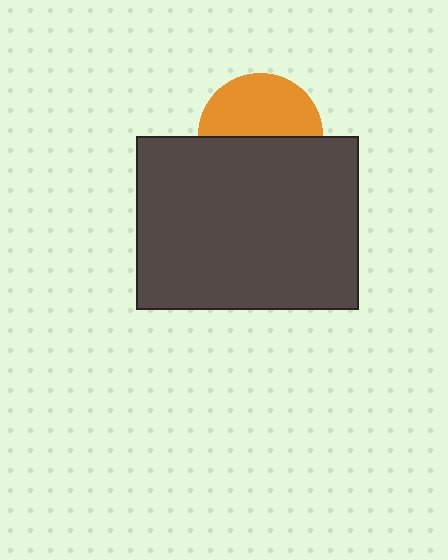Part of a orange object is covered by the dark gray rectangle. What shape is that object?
It is a circle.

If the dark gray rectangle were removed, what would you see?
You would see the complete orange circle.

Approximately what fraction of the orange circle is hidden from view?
Roughly 50% of the orange circle is hidden behind the dark gray rectangle.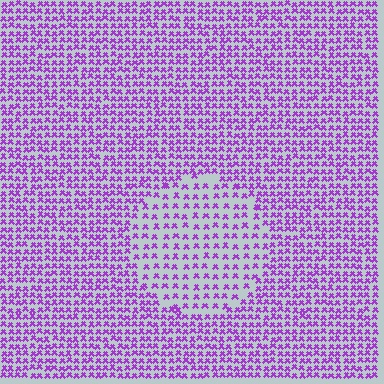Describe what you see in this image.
The image contains small purple elements arranged at two different densities. A circle-shaped region is visible where the elements are less densely packed than the surrounding area.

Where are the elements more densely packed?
The elements are more densely packed outside the circle boundary.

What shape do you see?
I see a circle.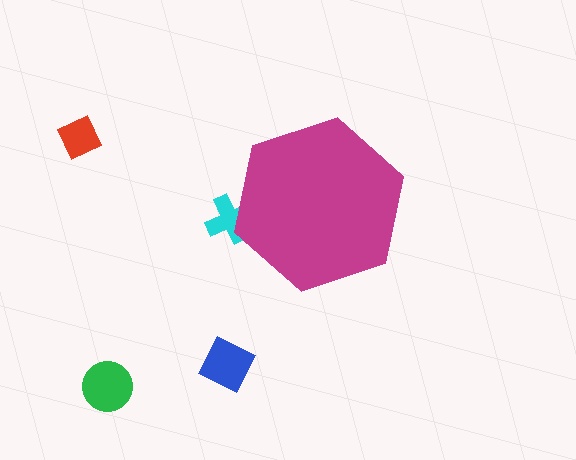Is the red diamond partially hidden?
No, the red diamond is fully visible.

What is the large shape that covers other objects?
A magenta hexagon.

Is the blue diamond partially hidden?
No, the blue diamond is fully visible.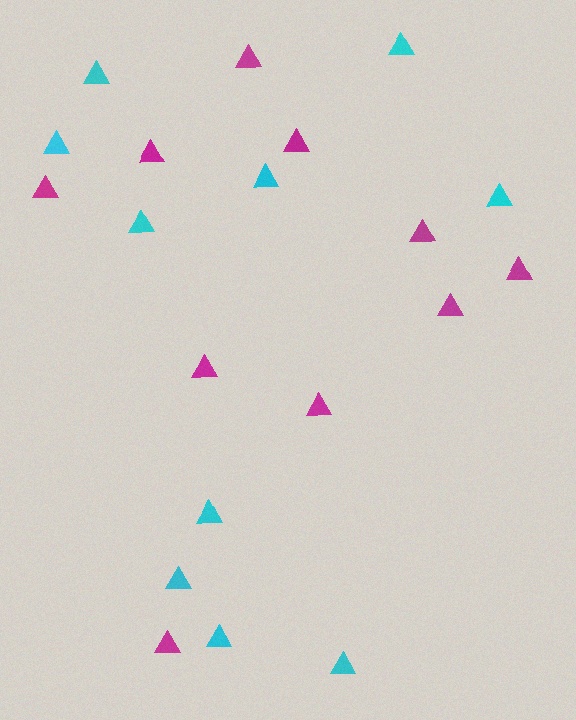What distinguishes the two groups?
There are 2 groups: one group of cyan triangles (10) and one group of magenta triangles (10).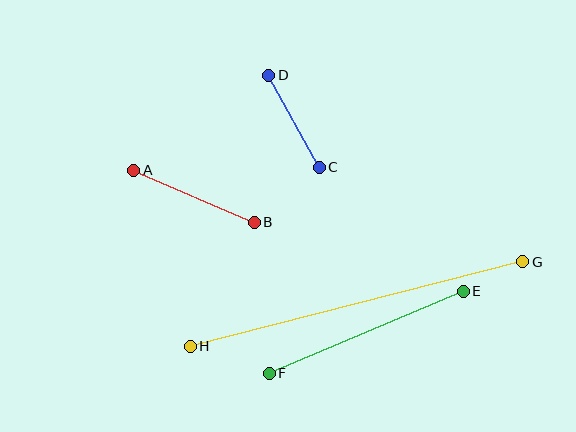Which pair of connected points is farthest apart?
Points G and H are farthest apart.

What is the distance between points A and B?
The distance is approximately 131 pixels.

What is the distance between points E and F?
The distance is approximately 211 pixels.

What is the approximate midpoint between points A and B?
The midpoint is at approximately (194, 196) pixels.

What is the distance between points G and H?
The distance is approximately 343 pixels.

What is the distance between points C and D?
The distance is approximately 105 pixels.